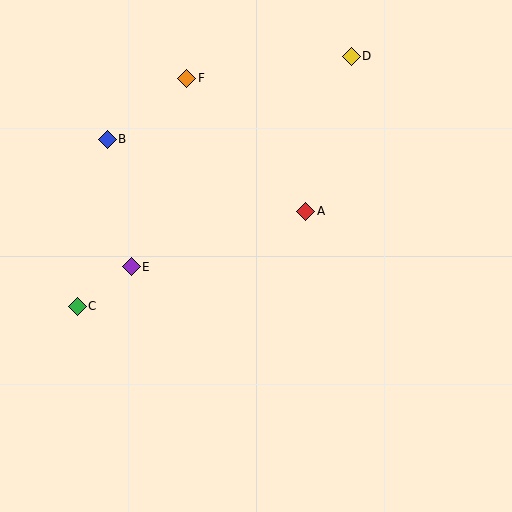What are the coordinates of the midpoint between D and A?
The midpoint between D and A is at (328, 134).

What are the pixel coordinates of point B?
Point B is at (107, 139).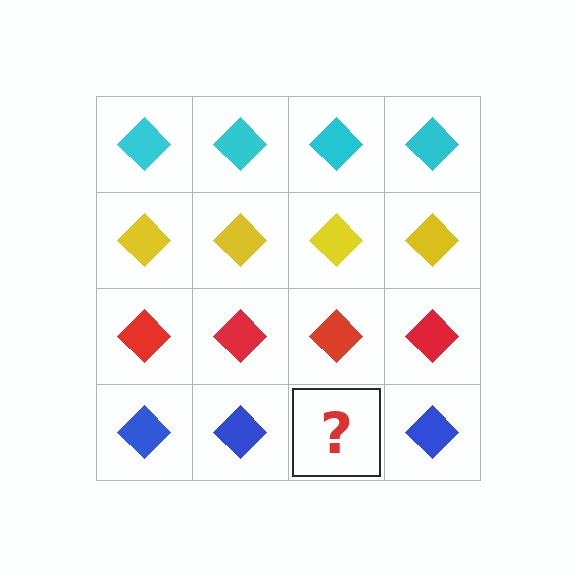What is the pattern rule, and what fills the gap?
The rule is that each row has a consistent color. The gap should be filled with a blue diamond.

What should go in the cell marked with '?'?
The missing cell should contain a blue diamond.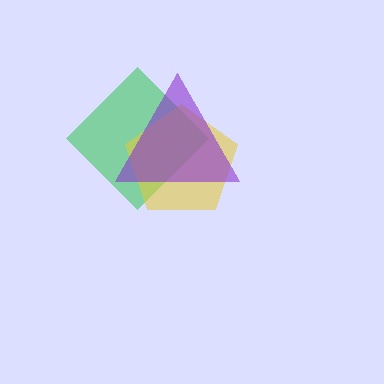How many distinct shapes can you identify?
There are 3 distinct shapes: a green diamond, a yellow pentagon, a purple triangle.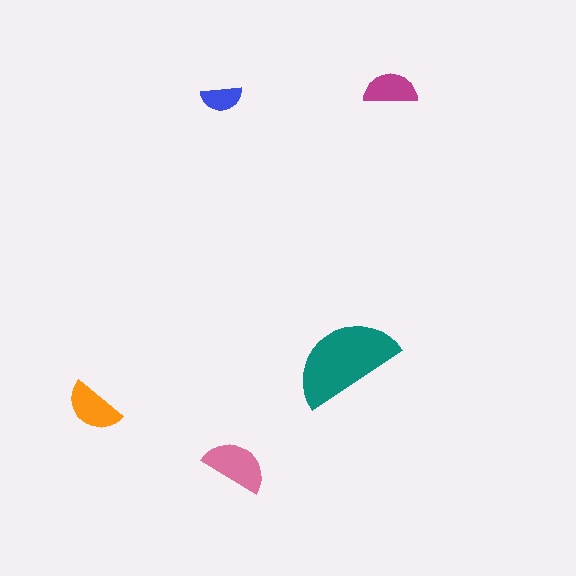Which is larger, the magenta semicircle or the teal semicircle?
The teal one.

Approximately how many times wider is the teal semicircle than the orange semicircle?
About 2 times wider.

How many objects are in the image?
There are 5 objects in the image.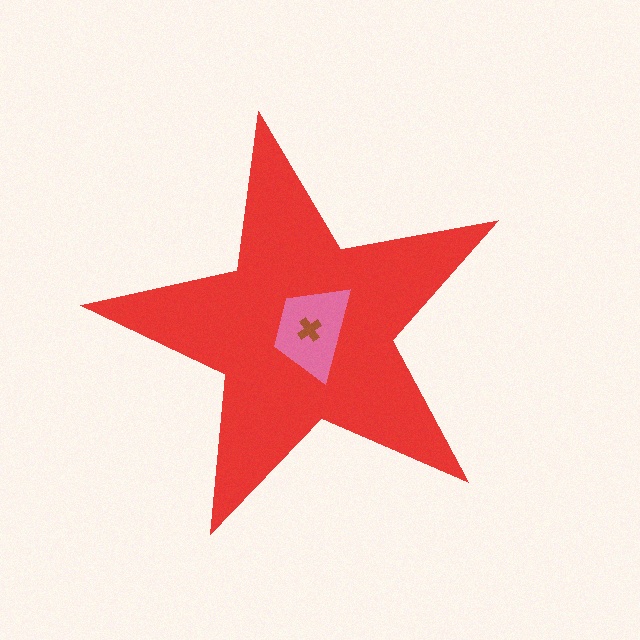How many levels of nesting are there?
3.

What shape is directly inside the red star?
The pink trapezoid.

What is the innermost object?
The brown cross.